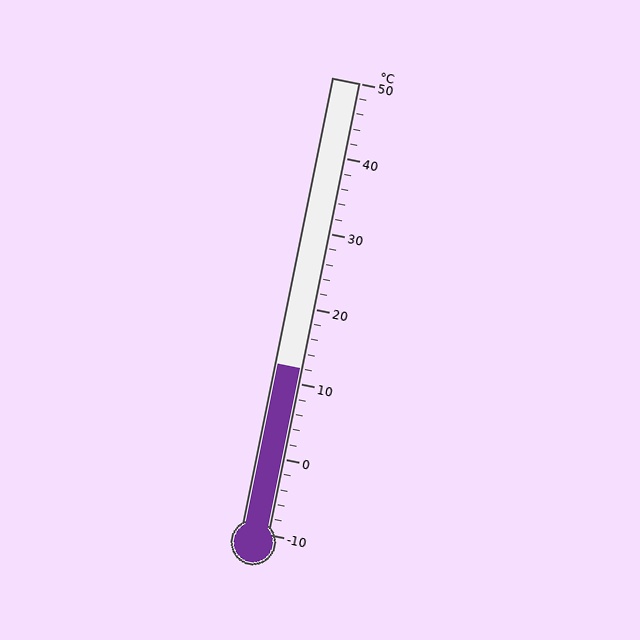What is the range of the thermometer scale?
The thermometer scale ranges from -10°C to 50°C.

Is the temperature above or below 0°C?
The temperature is above 0°C.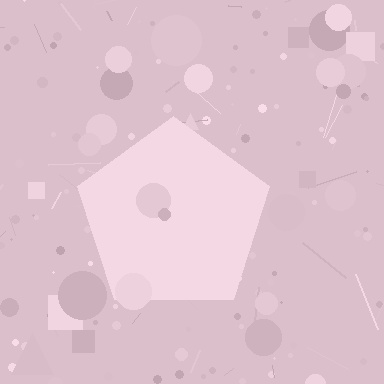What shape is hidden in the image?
A pentagon is hidden in the image.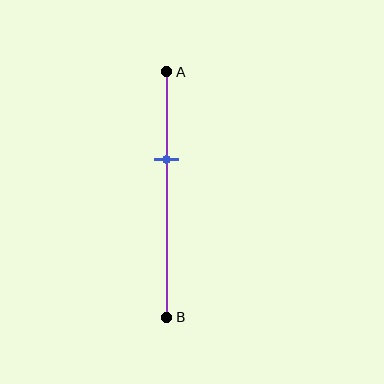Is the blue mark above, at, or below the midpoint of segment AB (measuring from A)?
The blue mark is above the midpoint of segment AB.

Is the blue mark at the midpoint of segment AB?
No, the mark is at about 35% from A, not at the 50% midpoint.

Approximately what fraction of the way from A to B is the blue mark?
The blue mark is approximately 35% of the way from A to B.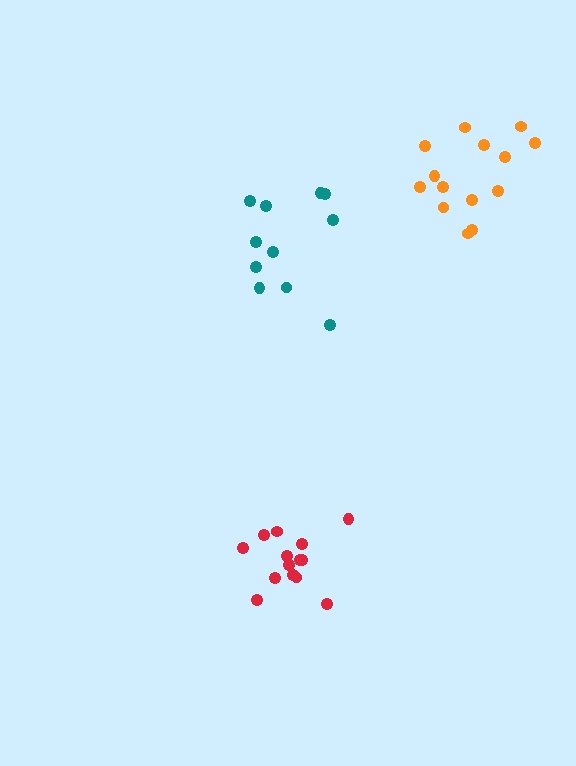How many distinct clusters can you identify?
There are 3 distinct clusters.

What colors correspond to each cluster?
The clusters are colored: teal, orange, red.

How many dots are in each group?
Group 1: 11 dots, Group 2: 14 dots, Group 3: 14 dots (39 total).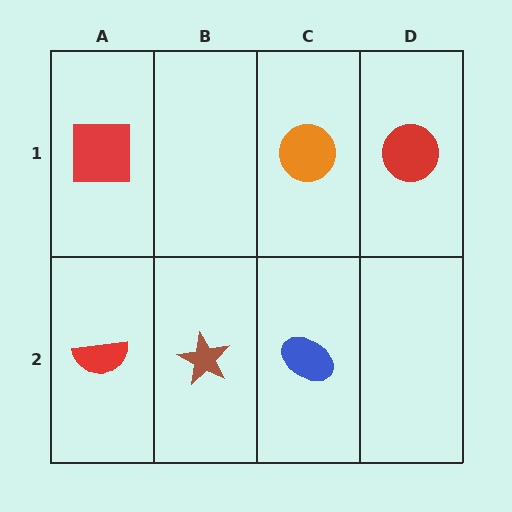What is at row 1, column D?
A red circle.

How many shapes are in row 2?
3 shapes.